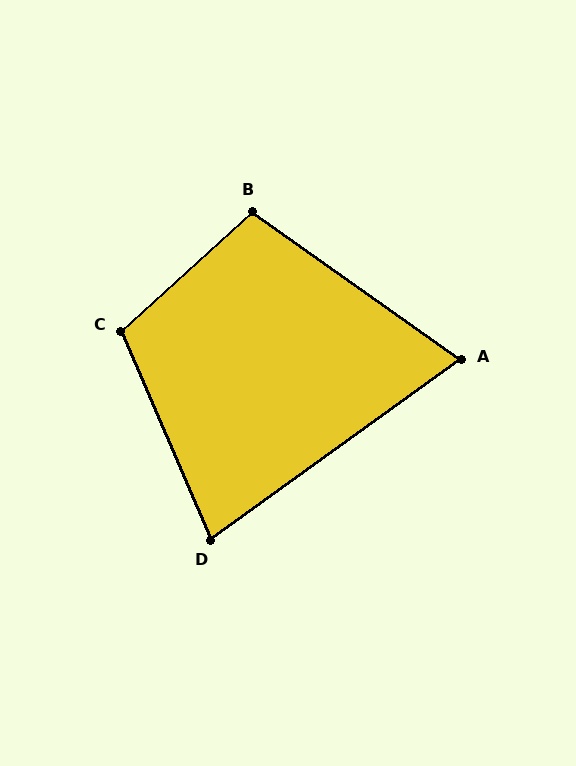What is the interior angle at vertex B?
Approximately 102 degrees (obtuse).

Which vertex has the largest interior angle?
C, at approximately 109 degrees.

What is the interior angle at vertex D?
Approximately 78 degrees (acute).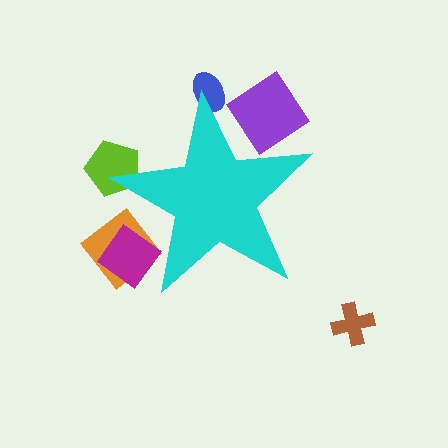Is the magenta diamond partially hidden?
Yes, the magenta diamond is partially hidden behind the cyan star.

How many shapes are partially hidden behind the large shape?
5 shapes are partially hidden.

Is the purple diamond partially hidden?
Yes, the purple diamond is partially hidden behind the cyan star.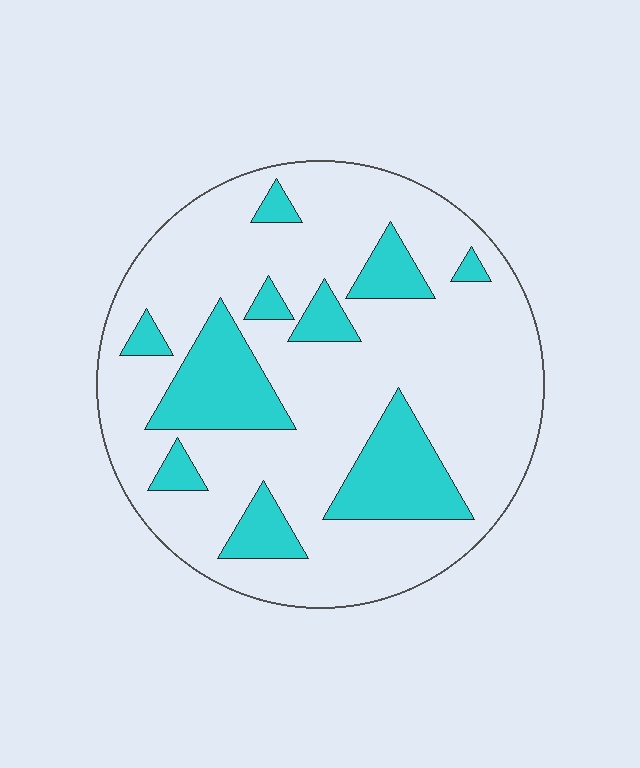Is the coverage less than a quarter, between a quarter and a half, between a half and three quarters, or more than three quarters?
Less than a quarter.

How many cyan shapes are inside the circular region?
10.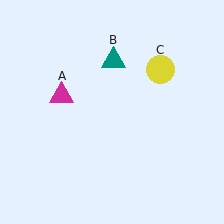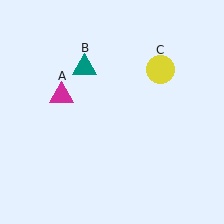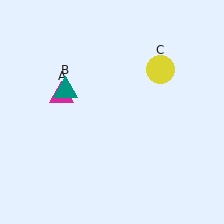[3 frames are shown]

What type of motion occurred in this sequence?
The teal triangle (object B) rotated counterclockwise around the center of the scene.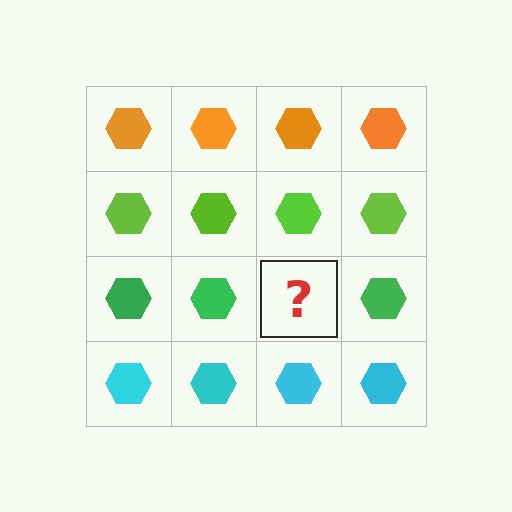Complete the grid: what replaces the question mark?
The question mark should be replaced with a green hexagon.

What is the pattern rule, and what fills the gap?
The rule is that each row has a consistent color. The gap should be filled with a green hexagon.